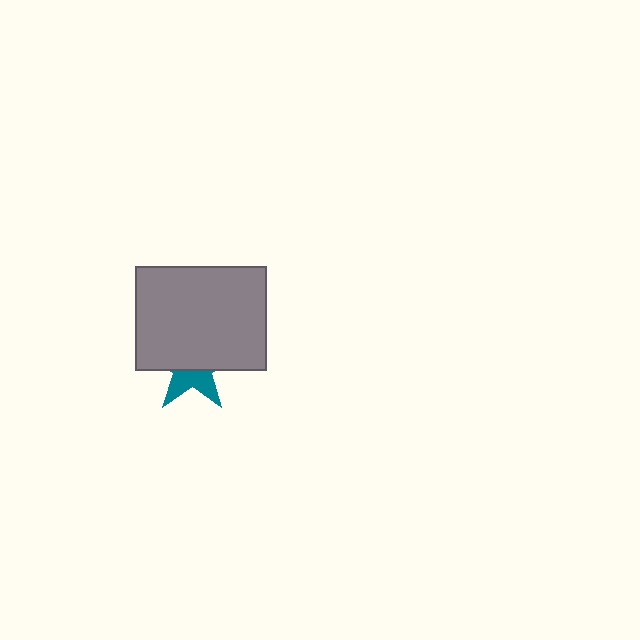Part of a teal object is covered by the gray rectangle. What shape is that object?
It is a star.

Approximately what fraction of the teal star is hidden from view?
Roughly 62% of the teal star is hidden behind the gray rectangle.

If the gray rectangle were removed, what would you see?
You would see the complete teal star.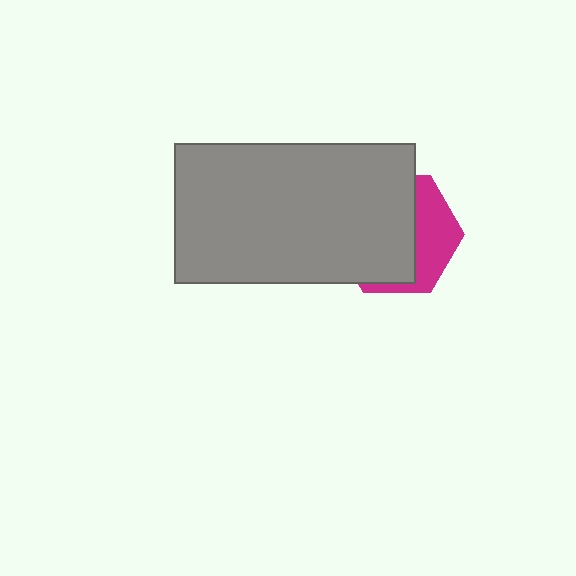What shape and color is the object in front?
The object in front is a gray rectangle.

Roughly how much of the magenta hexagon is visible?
A small part of it is visible (roughly 36%).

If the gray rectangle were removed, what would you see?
You would see the complete magenta hexagon.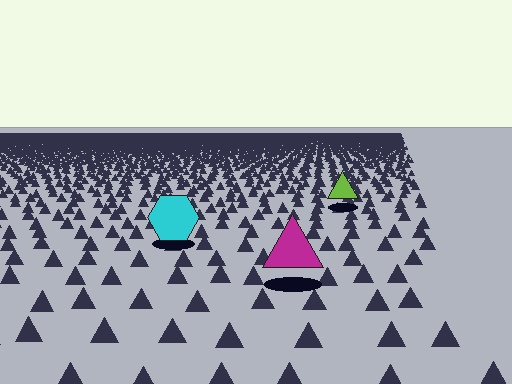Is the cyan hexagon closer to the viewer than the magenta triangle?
No. The magenta triangle is closer — you can tell from the texture gradient: the ground texture is coarser near it.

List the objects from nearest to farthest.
From nearest to farthest: the magenta triangle, the cyan hexagon, the lime triangle.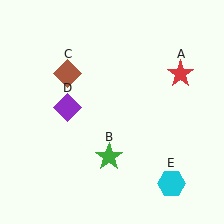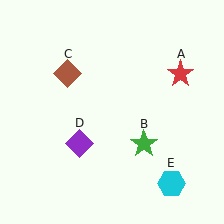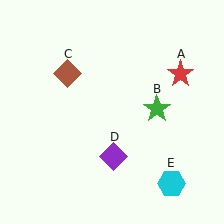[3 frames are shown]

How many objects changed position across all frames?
2 objects changed position: green star (object B), purple diamond (object D).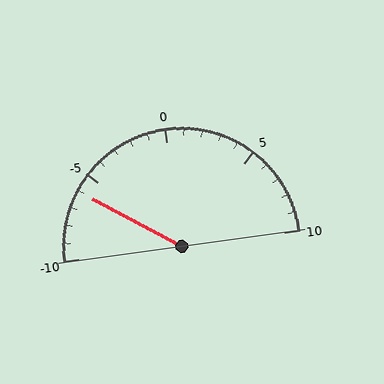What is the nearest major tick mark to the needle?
The nearest major tick mark is -5.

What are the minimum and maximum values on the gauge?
The gauge ranges from -10 to 10.